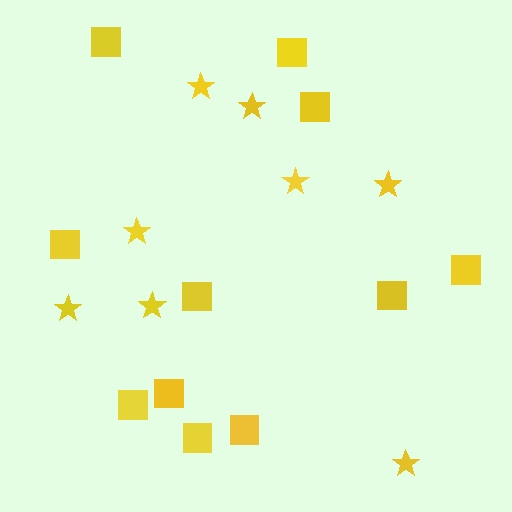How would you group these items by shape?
There are 2 groups: one group of stars (8) and one group of squares (11).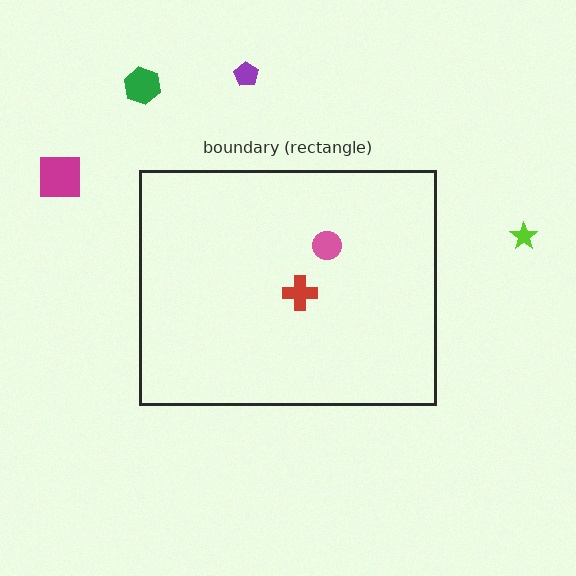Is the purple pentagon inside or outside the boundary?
Outside.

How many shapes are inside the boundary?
2 inside, 4 outside.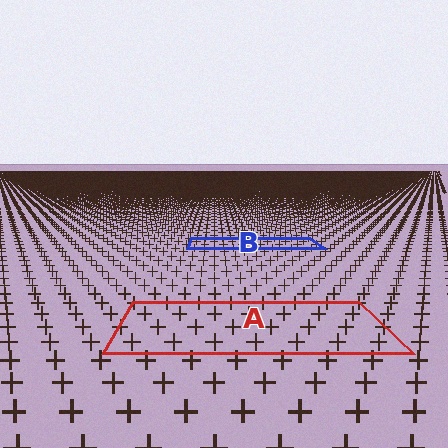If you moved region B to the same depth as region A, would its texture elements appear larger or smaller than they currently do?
They would appear larger. At a closer depth, the same texture elements are projected at a bigger on-screen size.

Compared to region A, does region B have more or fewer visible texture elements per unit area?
Region B has more texture elements per unit area — they are packed more densely because it is farther away.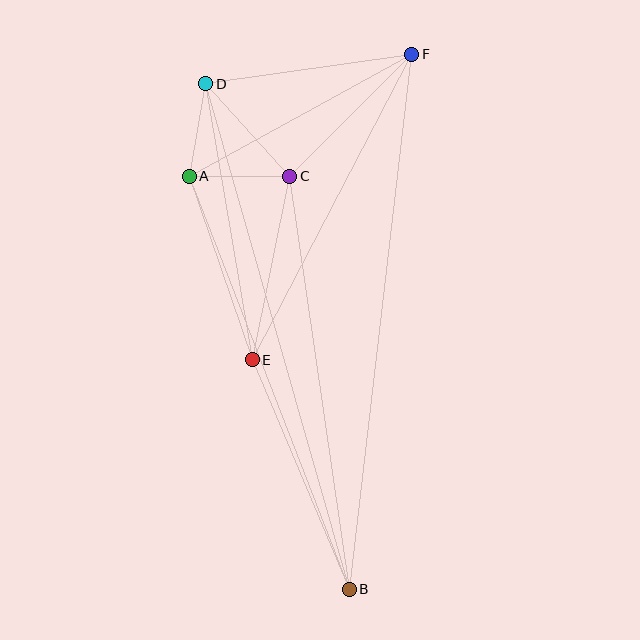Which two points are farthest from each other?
Points B and F are farthest from each other.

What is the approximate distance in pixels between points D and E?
The distance between D and E is approximately 280 pixels.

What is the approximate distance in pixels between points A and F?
The distance between A and F is approximately 253 pixels.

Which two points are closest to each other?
Points A and D are closest to each other.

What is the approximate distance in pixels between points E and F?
The distance between E and F is approximately 345 pixels.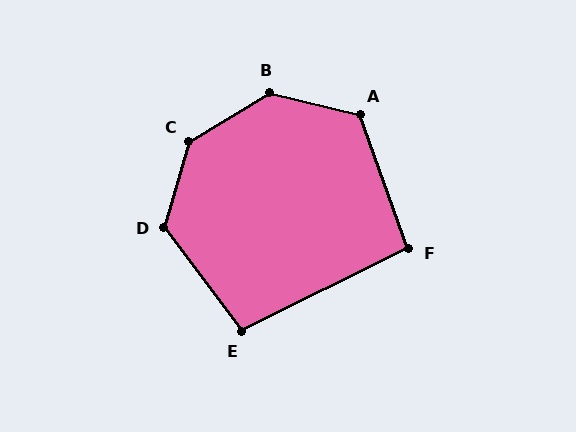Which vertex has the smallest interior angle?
F, at approximately 97 degrees.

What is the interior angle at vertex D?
Approximately 127 degrees (obtuse).